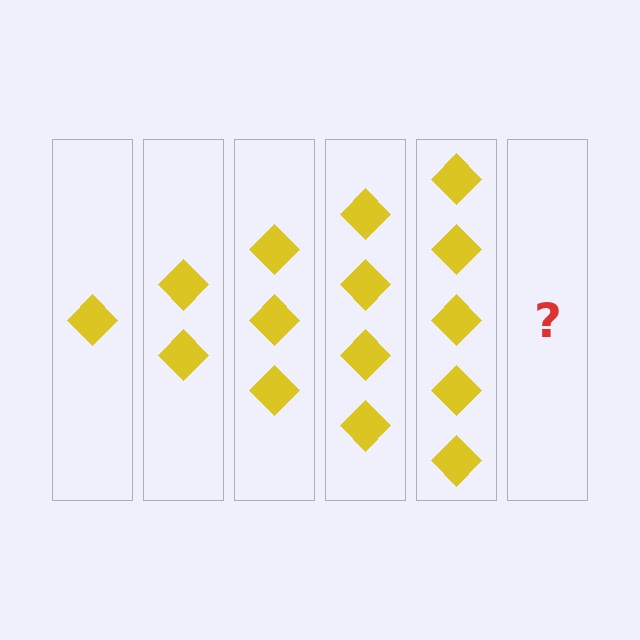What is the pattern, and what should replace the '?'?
The pattern is that each step adds one more diamond. The '?' should be 6 diamonds.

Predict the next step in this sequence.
The next step is 6 diamonds.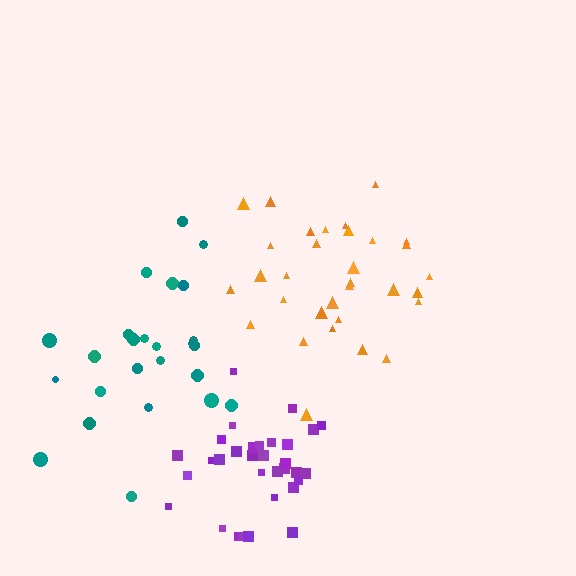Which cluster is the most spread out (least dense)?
Teal.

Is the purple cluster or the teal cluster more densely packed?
Purple.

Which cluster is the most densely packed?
Purple.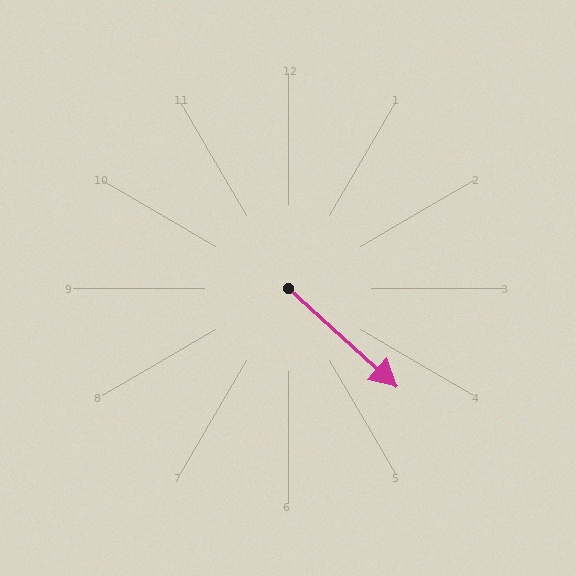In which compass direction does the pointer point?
Southeast.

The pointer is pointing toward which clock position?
Roughly 4 o'clock.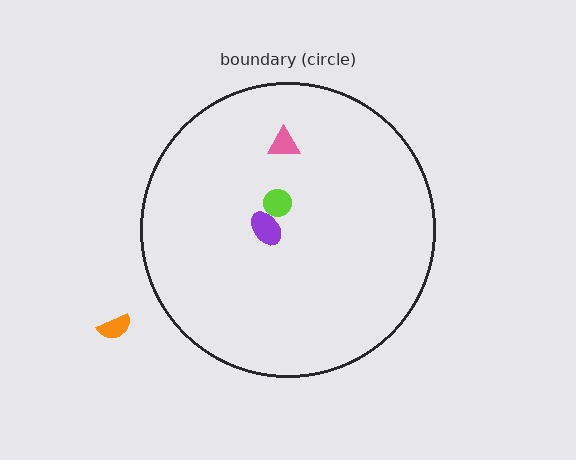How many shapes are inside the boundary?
3 inside, 1 outside.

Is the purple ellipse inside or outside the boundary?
Inside.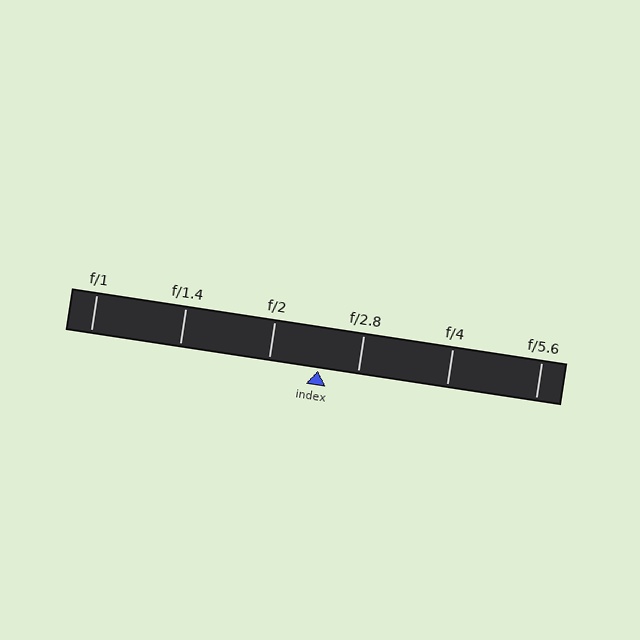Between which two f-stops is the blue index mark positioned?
The index mark is between f/2 and f/2.8.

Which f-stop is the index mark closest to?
The index mark is closest to f/2.8.